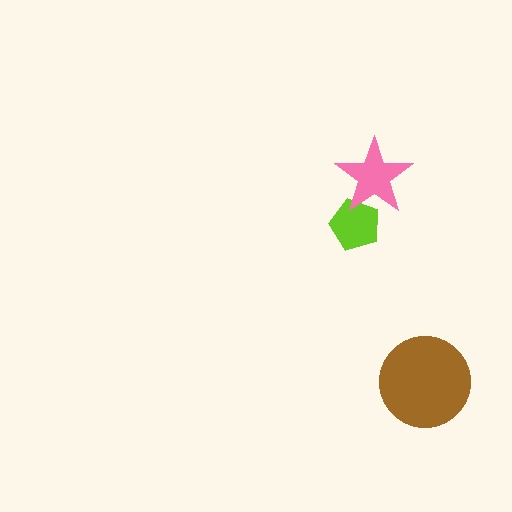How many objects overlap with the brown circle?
0 objects overlap with the brown circle.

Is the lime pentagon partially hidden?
Yes, it is partially covered by another shape.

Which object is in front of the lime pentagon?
The pink star is in front of the lime pentagon.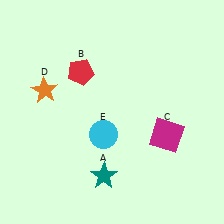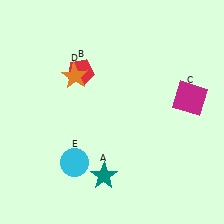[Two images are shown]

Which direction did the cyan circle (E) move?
The cyan circle (E) moved left.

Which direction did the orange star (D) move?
The orange star (D) moved right.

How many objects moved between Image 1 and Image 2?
3 objects moved between the two images.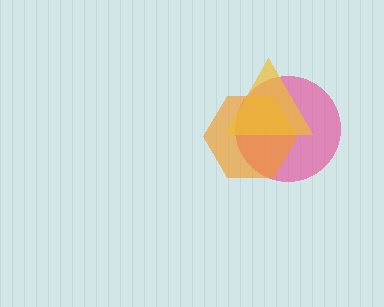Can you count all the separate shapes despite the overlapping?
Yes, there are 3 separate shapes.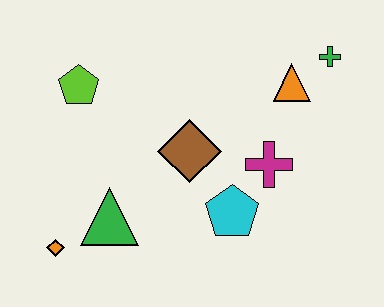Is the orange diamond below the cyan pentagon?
Yes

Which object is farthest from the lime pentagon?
The green cross is farthest from the lime pentagon.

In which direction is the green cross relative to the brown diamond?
The green cross is to the right of the brown diamond.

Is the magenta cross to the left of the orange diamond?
No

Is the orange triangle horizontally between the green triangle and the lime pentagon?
No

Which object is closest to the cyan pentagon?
The magenta cross is closest to the cyan pentagon.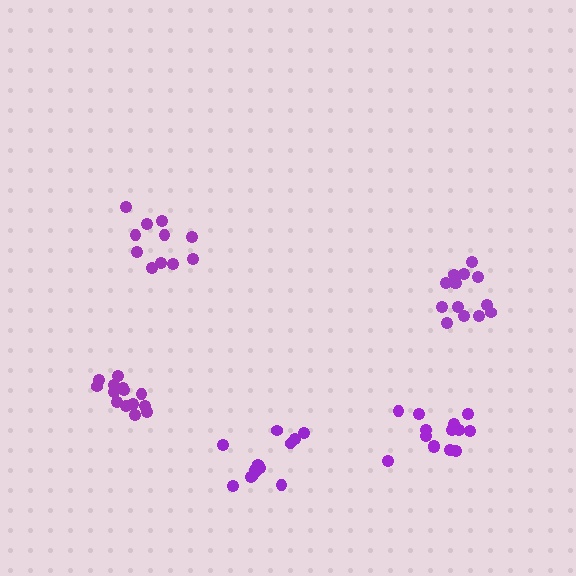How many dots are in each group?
Group 1: 14 dots, Group 2: 11 dots, Group 3: 13 dots, Group 4: 14 dots, Group 5: 14 dots (66 total).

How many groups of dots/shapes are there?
There are 5 groups.